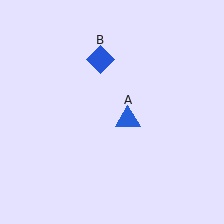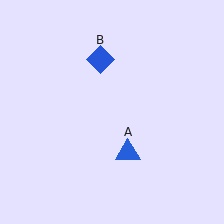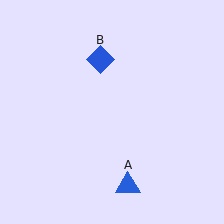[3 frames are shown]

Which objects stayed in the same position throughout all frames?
Blue diamond (object B) remained stationary.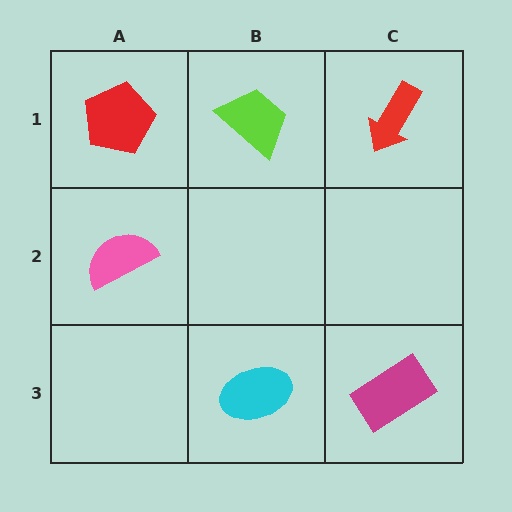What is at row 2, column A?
A pink semicircle.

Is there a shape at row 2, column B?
No, that cell is empty.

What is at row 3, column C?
A magenta rectangle.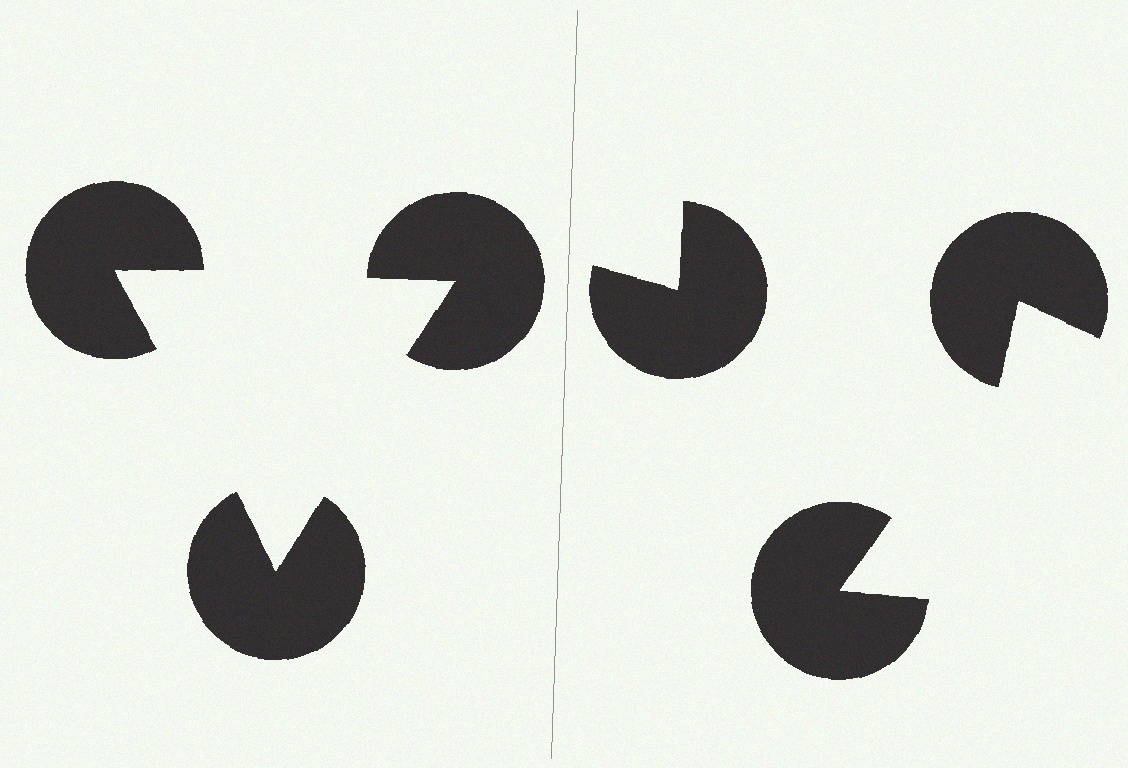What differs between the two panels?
The pac-man discs are positioned identically on both sides; only the wedge orientations differ. On the left they align to a triangle; on the right they are misaligned.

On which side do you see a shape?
An illusory triangle appears on the left side. On the right side the wedge cuts are rotated, so no coherent shape forms.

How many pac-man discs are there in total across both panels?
6 — 3 on each side.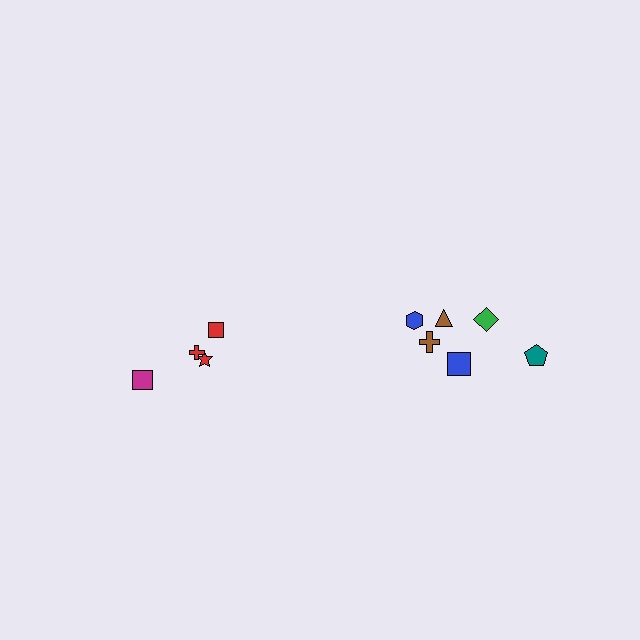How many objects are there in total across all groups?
There are 10 objects.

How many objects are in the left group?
There are 4 objects.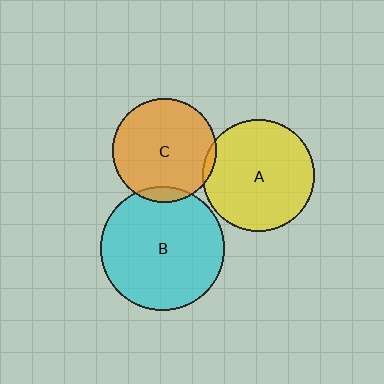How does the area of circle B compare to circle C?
Approximately 1.4 times.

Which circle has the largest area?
Circle B (cyan).